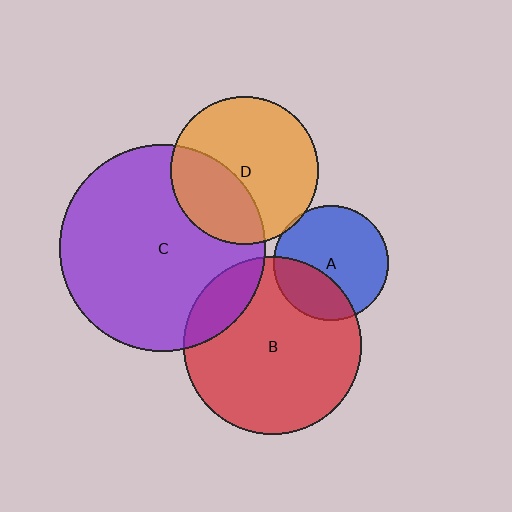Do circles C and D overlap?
Yes.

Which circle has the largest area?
Circle C (purple).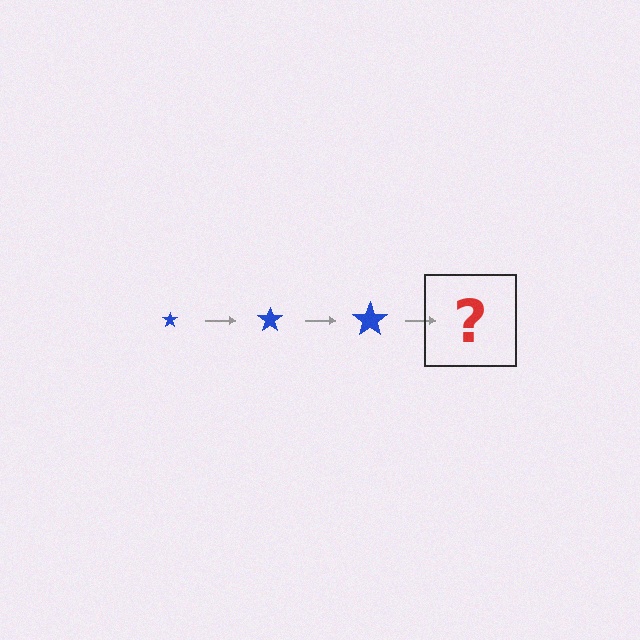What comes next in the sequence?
The next element should be a blue star, larger than the previous one.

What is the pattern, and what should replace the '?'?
The pattern is that the star gets progressively larger each step. The '?' should be a blue star, larger than the previous one.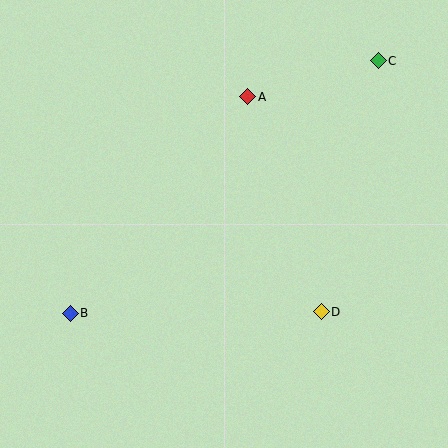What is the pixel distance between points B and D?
The distance between B and D is 251 pixels.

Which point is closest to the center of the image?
Point A at (248, 97) is closest to the center.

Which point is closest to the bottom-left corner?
Point B is closest to the bottom-left corner.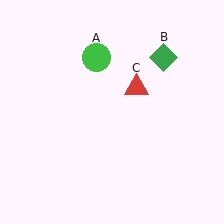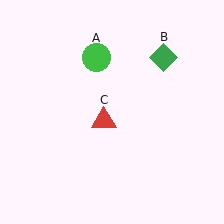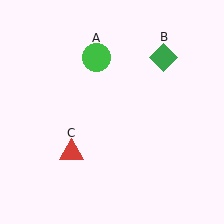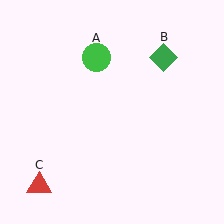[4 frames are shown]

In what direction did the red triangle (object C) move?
The red triangle (object C) moved down and to the left.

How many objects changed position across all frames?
1 object changed position: red triangle (object C).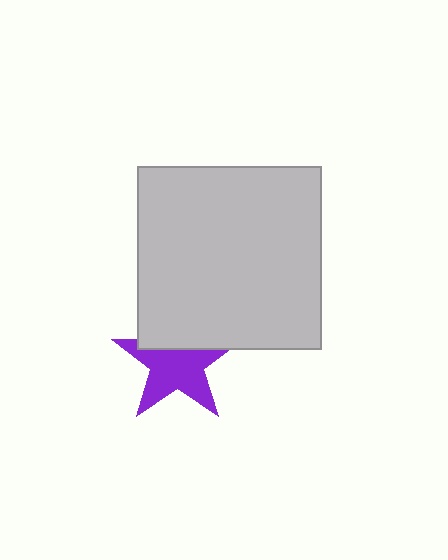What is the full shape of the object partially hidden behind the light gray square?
The partially hidden object is a purple star.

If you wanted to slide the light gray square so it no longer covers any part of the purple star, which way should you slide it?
Slide it up — that is the most direct way to separate the two shapes.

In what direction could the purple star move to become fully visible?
The purple star could move down. That would shift it out from behind the light gray square entirely.